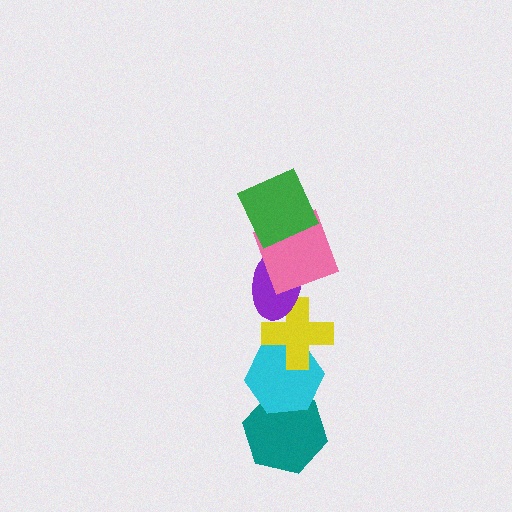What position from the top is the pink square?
The pink square is 2nd from the top.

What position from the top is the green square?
The green square is 1st from the top.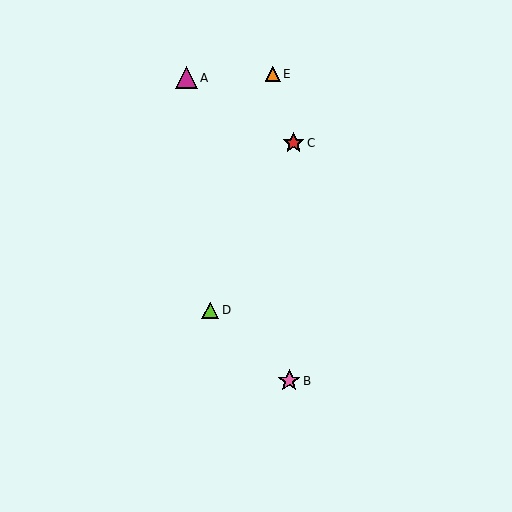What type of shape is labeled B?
Shape B is a pink star.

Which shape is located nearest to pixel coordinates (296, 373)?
The pink star (labeled B) at (289, 381) is nearest to that location.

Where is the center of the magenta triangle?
The center of the magenta triangle is at (186, 78).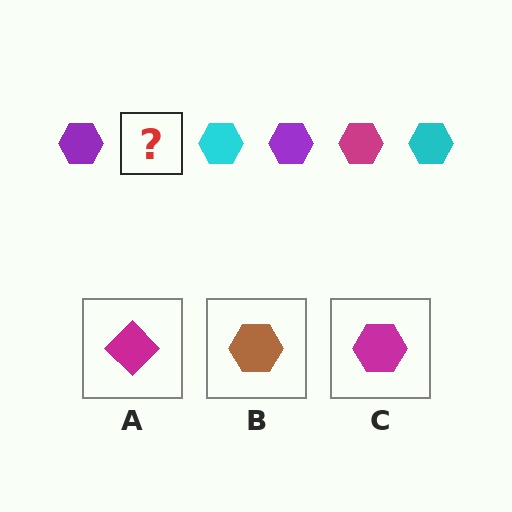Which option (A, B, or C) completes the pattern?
C.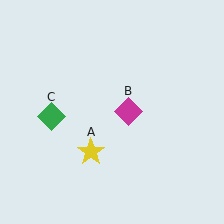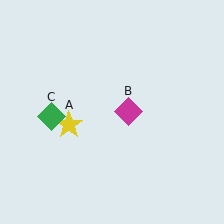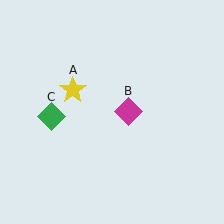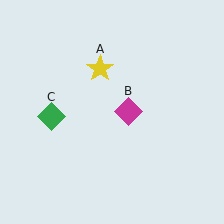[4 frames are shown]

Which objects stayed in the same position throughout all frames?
Magenta diamond (object B) and green diamond (object C) remained stationary.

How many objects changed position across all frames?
1 object changed position: yellow star (object A).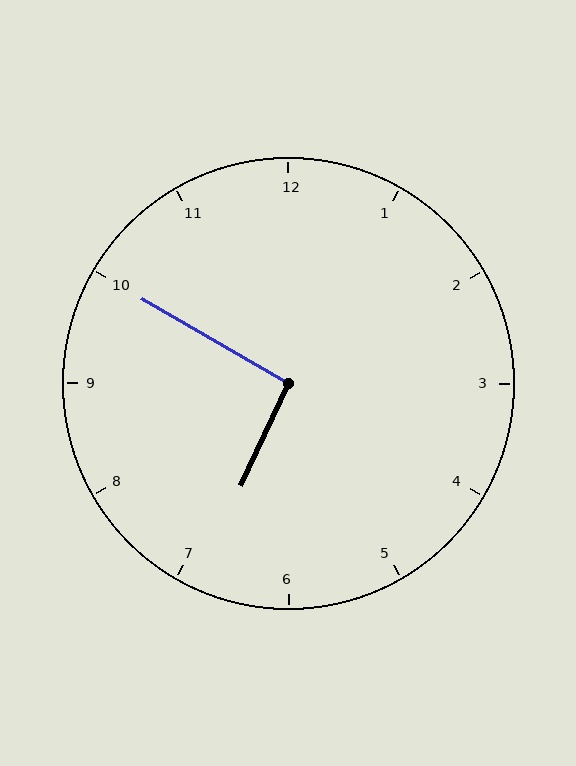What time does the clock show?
6:50.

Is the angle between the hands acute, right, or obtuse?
It is right.